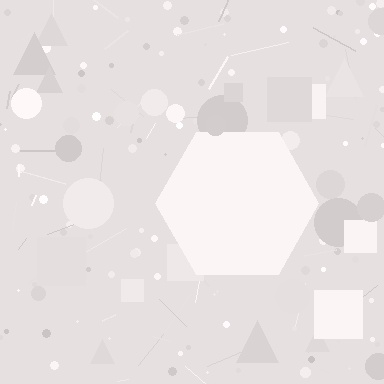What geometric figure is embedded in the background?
A hexagon is embedded in the background.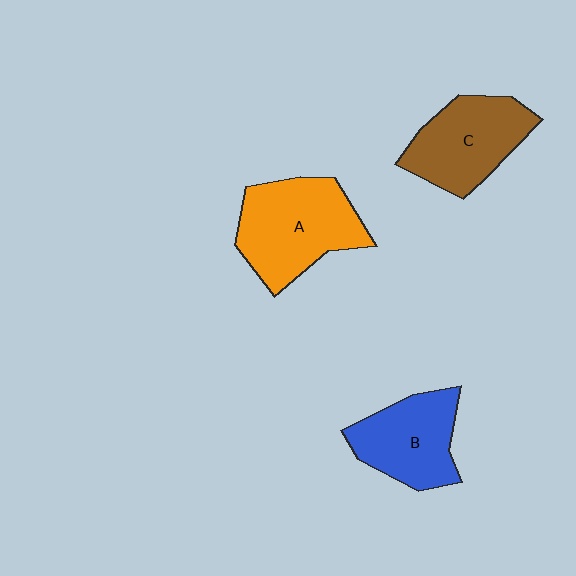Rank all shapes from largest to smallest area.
From largest to smallest: A (orange), C (brown), B (blue).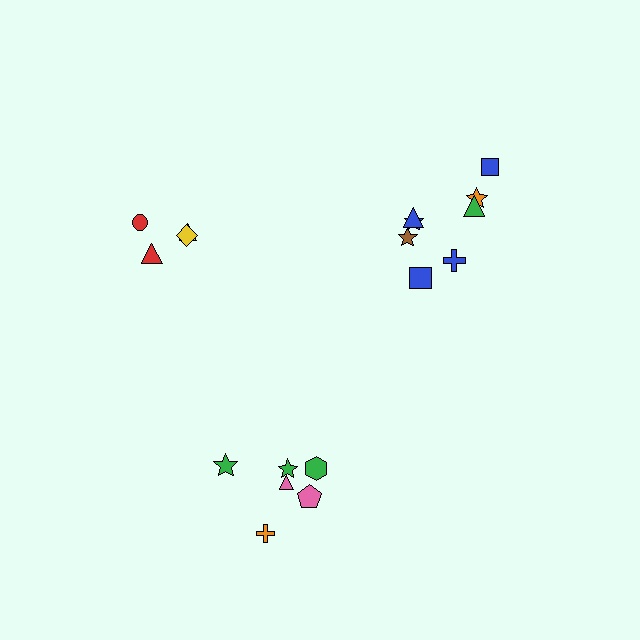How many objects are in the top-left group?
There are 4 objects.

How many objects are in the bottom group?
There are 6 objects.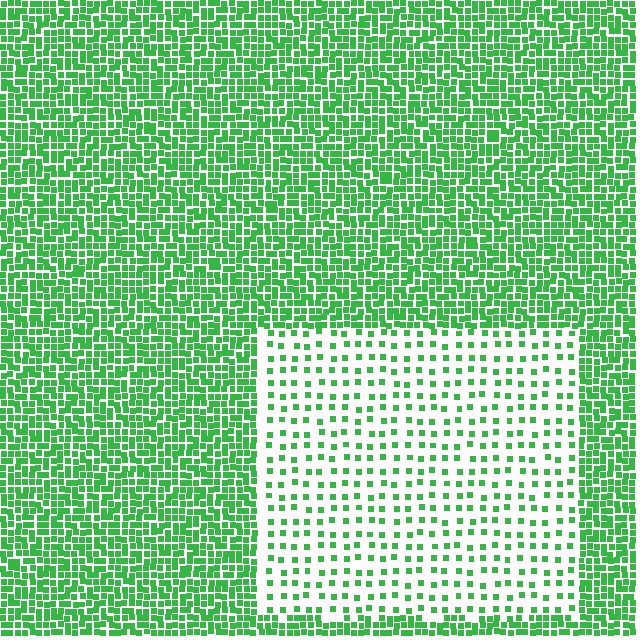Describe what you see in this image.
The image contains small green elements arranged at two different densities. A rectangle-shaped region is visible where the elements are less densely packed than the surrounding area.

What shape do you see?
I see a rectangle.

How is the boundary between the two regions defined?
The boundary is defined by a change in element density (approximately 3.1x ratio). All elements are the same color, size, and shape.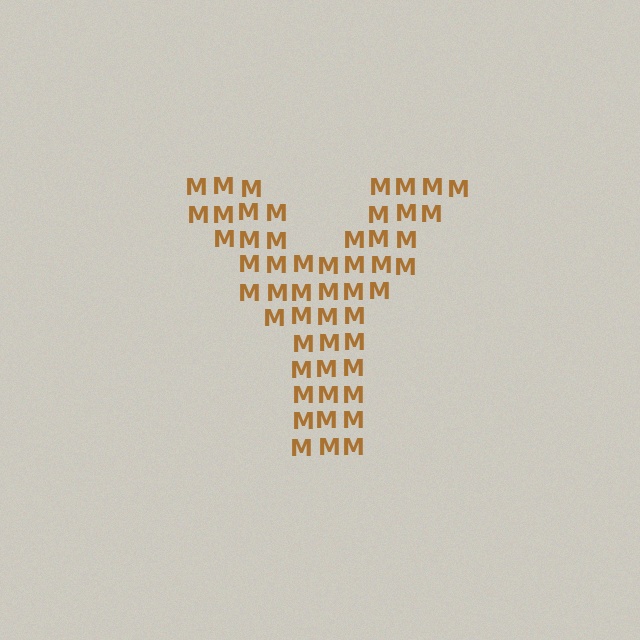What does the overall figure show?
The overall figure shows the letter Y.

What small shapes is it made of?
It is made of small letter M's.